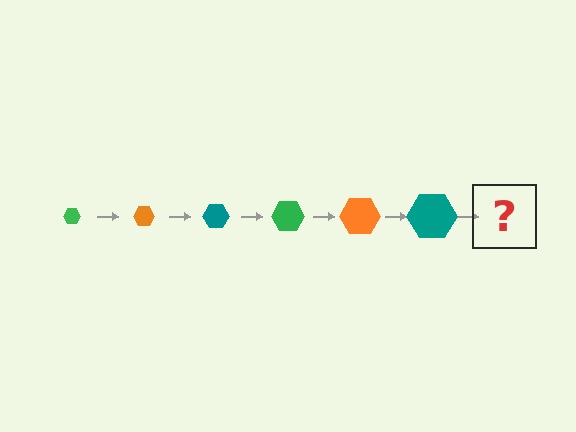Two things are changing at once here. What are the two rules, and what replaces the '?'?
The two rules are that the hexagon grows larger each step and the color cycles through green, orange, and teal. The '?' should be a green hexagon, larger than the previous one.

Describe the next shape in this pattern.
It should be a green hexagon, larger than the previous one.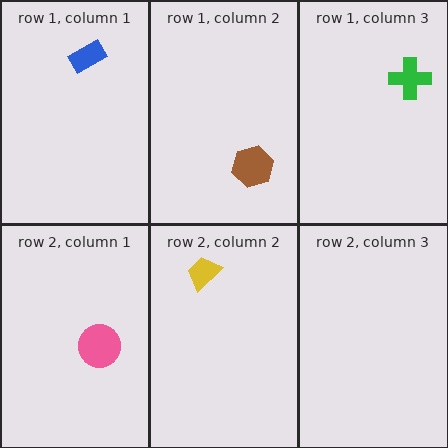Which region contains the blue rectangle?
The row 1, column 1 region.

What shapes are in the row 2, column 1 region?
The pink circle.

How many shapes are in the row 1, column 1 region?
1.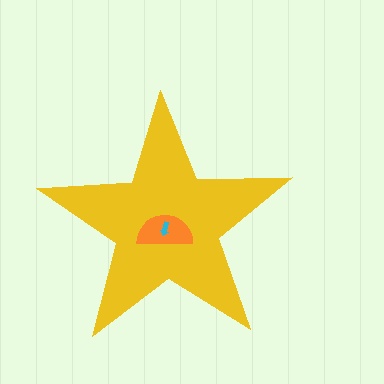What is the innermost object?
The cyan arrow.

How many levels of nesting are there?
3.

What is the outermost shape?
The yellow star.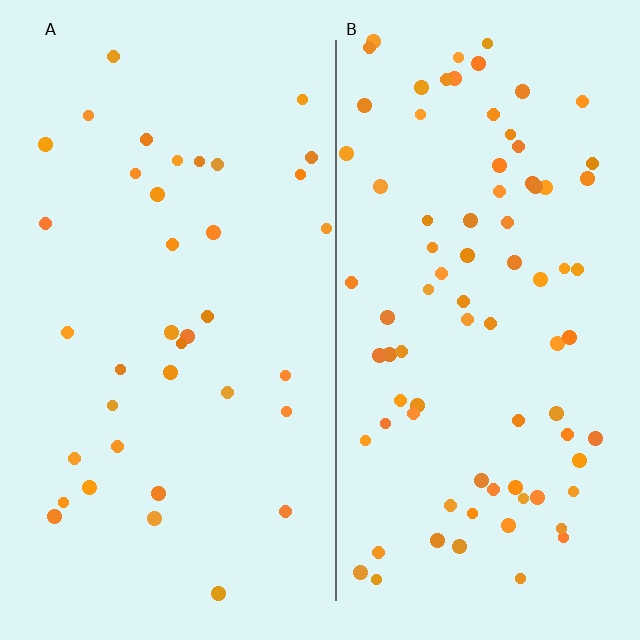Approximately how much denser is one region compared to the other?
Approximately 2.2× — region B over region A.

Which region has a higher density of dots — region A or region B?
B (the right).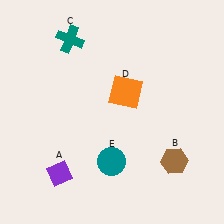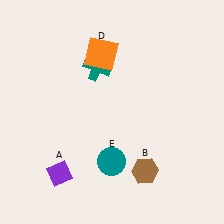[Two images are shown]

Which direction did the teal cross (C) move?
The teal cross (C) moved down.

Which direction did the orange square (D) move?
The orange square (D) moved up.